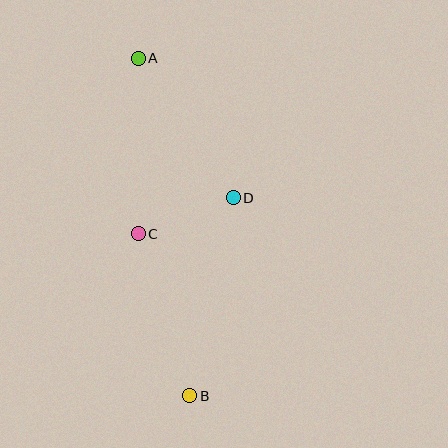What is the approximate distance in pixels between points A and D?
The distance between A and D is approximately 169 pixels.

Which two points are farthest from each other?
Points A and B are farthest from each other.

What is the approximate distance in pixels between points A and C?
The distance between A and C is approximately 175 pixels.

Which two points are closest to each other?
Points C and D are closest to each other.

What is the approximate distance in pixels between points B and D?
The distance between B and D is approximately 202 pixels.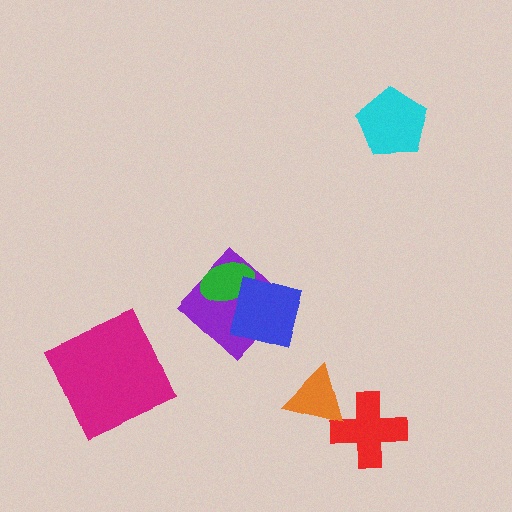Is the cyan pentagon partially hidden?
No, no other shape covers it.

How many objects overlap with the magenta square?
0 objects overlap with the magenta square.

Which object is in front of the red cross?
The orange triangle is in front of the red cross.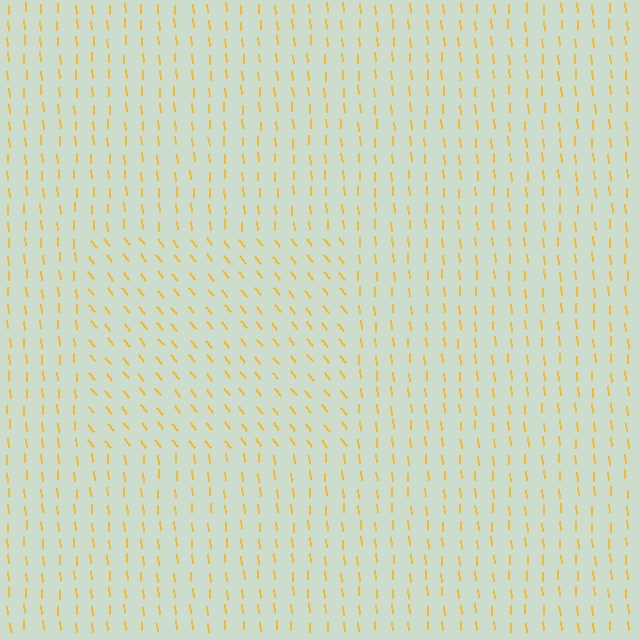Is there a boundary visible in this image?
Yes, there is a texture boundary formed by a change in line orientation.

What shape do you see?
I see a rectangle.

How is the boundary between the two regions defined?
The boundary is defined purely by a change in line orientation (approximately 34 degrees difference). All lines are the same color and thickness.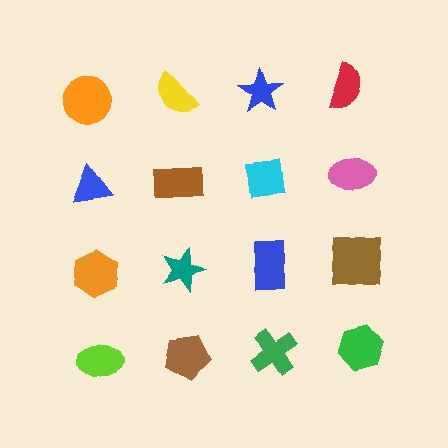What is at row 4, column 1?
A lime ellipse.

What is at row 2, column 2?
A brown rectangle.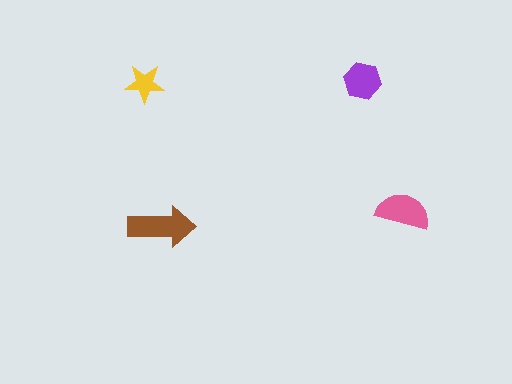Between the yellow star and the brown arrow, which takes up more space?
The brown arrow.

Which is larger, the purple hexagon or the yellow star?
The purple hexagon.